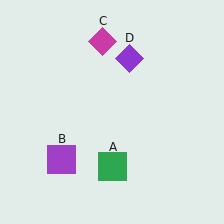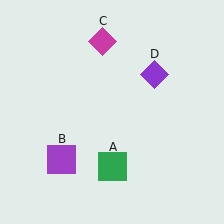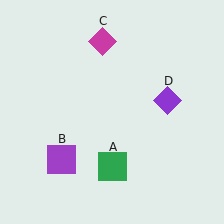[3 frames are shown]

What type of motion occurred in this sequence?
The purple diamond (object D) rotated clockwise around the center of the scene.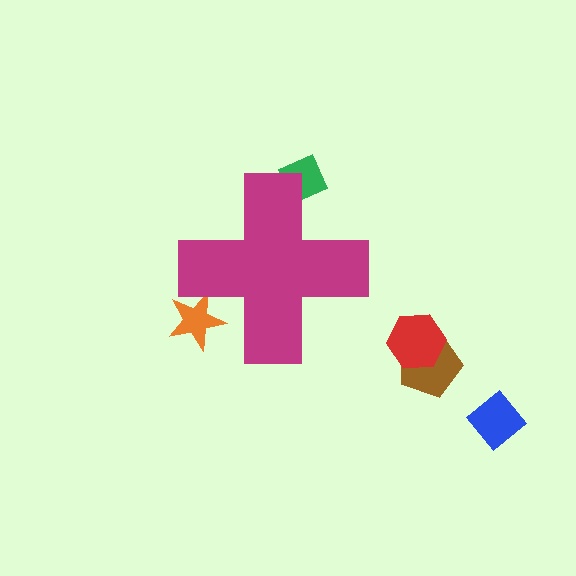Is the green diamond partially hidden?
Yes, the green diamond is partially hidden behind the magenta cross.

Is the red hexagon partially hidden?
No, the red hexagon is fully visible.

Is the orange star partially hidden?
Yes, the orange star is partially hidden behind the magenta cross.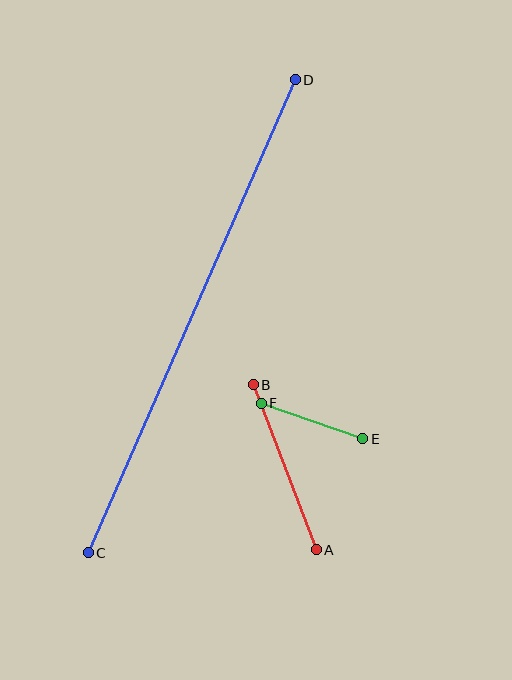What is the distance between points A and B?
The distance is approximately 177 pixels.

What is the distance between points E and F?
The distance is approximately 108 pixels.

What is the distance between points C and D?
The distance is approximately 516 pixels.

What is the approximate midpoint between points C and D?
The midpoint is at approximately (192, 316) pixels.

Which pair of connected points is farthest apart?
Points C and D are farthest apart.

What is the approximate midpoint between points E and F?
The midpoint is at approximately (312, 421) pixels.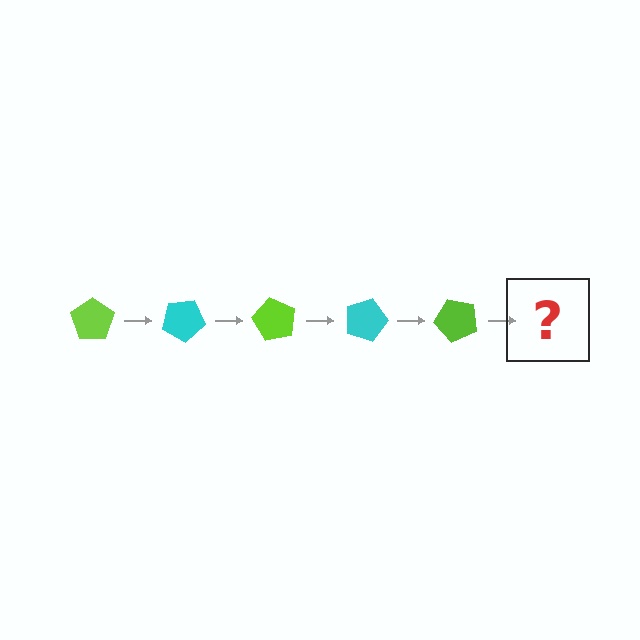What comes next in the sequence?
The next element should be a cyan pentagon, rotated 150 degrees from the start.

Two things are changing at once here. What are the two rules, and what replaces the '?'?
The two rules are that it rotates 30 degrees each step and the color cycles through lime and cyan. The '?' should be a cyan pentagon, rotated 150 degrees from the start.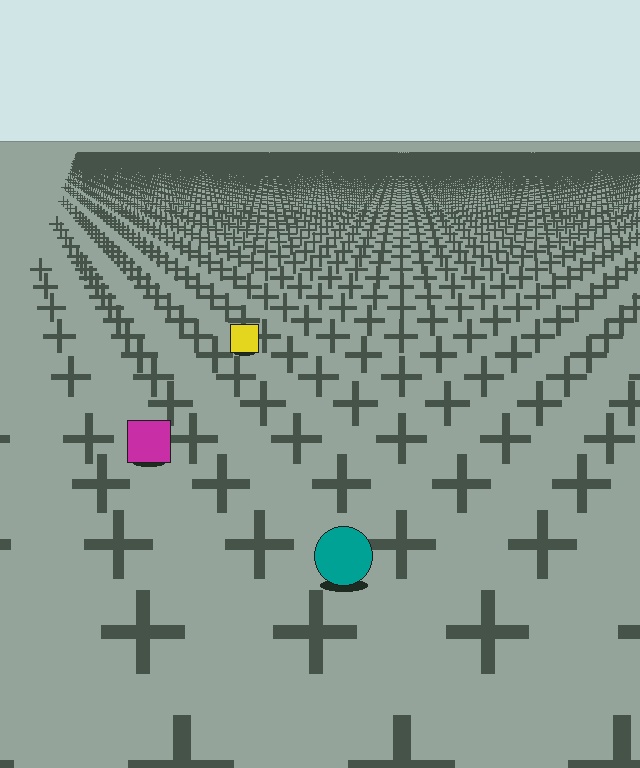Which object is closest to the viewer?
The teal circle is closest. The texture marks near it are larger and more spread out.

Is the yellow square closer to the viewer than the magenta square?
No. The magenta square is closer — you can tell from the texture gradient: the ground texture is coarser near it.